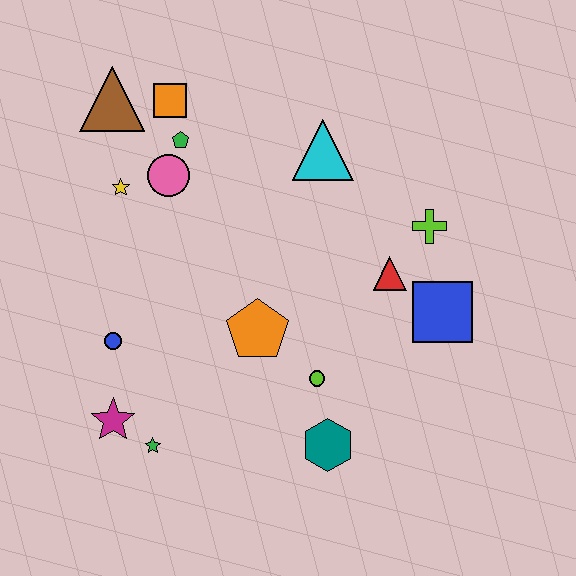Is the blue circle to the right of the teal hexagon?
No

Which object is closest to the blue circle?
The magenta star is closest to the blue circle.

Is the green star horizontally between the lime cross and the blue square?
No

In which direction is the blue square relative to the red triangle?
The blue square is to the right of the red triangle.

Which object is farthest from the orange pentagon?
The brown triangle is farthest from the orange pentagon.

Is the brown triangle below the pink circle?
No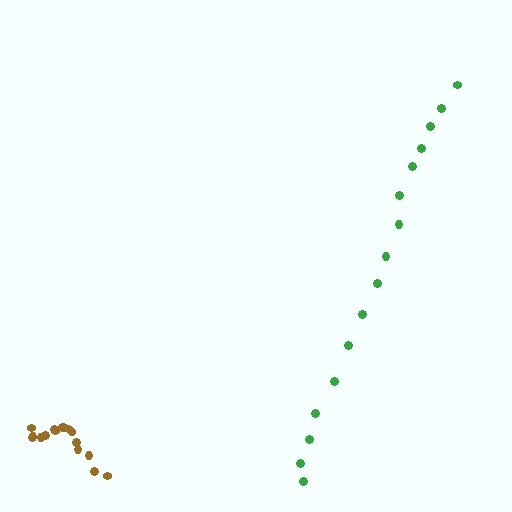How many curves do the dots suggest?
There are 2 distinct paths.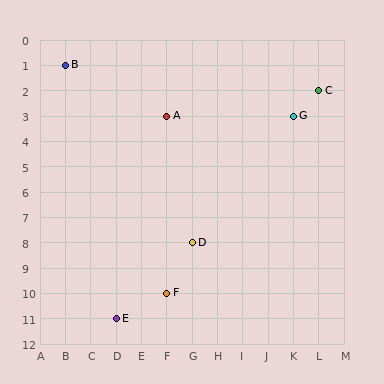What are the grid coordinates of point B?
Point B is at grid coordinates (B, 1).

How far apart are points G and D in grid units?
Points G and D are 4 columns and 5 rows apart (about 6.4 grid units diagonally).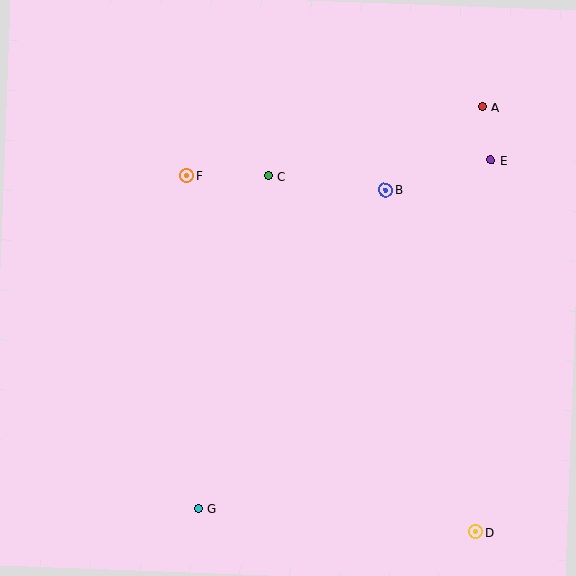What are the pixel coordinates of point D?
Point D is at (476, 532).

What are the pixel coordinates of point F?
Point F is at (187, 176).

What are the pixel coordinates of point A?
Point A is at (482, 107).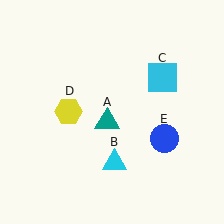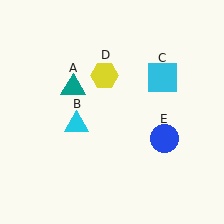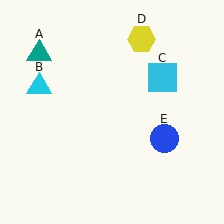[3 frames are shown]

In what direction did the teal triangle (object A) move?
The teal triangle (object A) moved up and to the left.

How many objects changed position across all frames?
3 objects changed position: teal triangle (object A), cyan triangle (object B), yellow hexagon (object D).